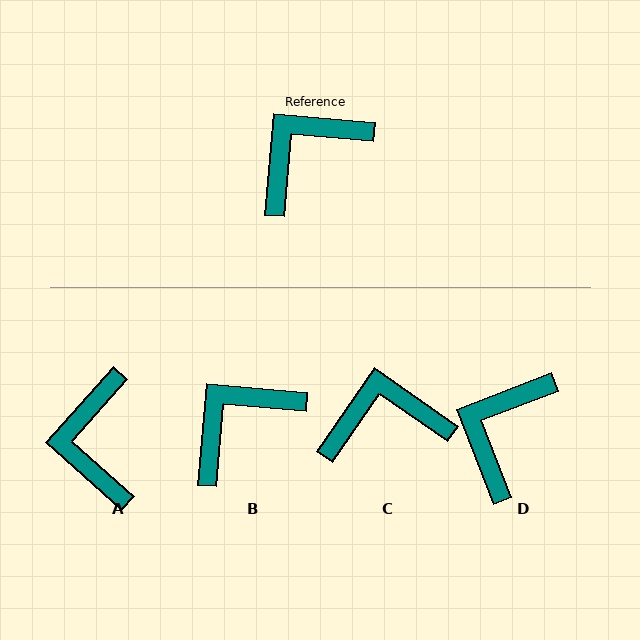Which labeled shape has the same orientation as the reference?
B.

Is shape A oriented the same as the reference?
No, it is off by about 53 degrees.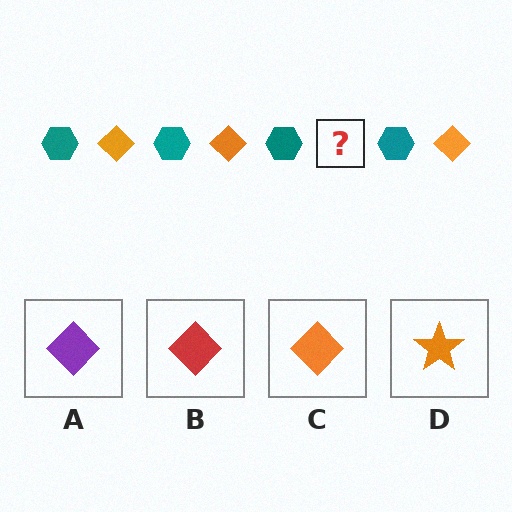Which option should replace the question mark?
Option C.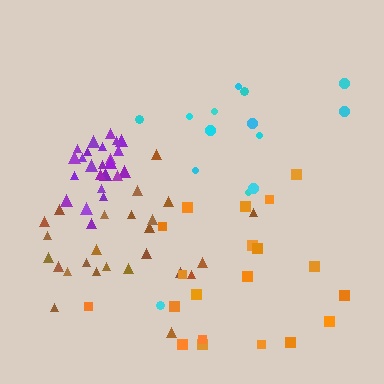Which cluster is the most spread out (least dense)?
Cyan.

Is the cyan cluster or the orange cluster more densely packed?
Orange.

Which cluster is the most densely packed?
Purple.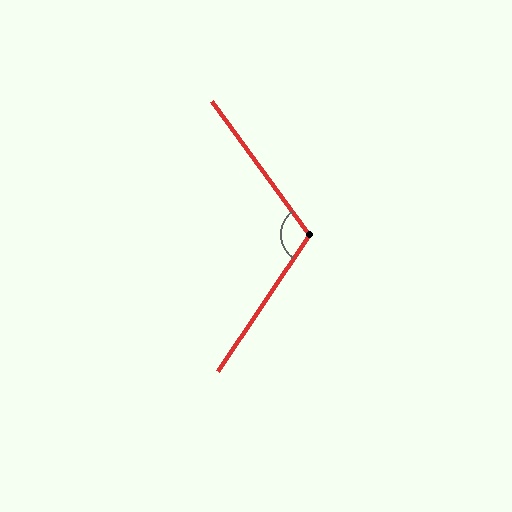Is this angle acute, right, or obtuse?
It is obtuse.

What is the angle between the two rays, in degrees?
Approximately 110 degrees.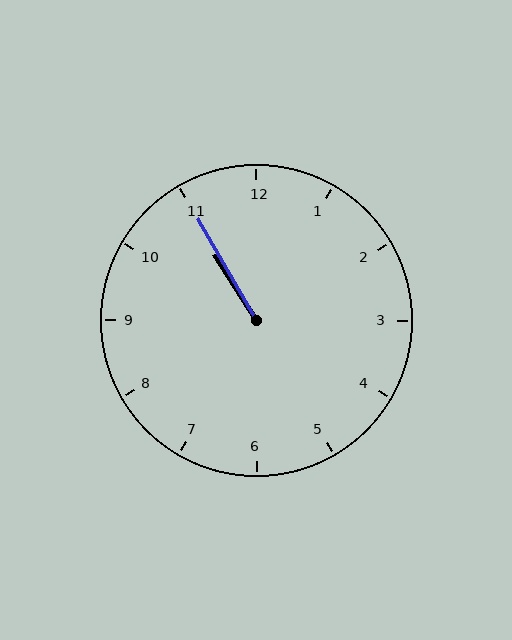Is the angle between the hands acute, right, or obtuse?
It is acute.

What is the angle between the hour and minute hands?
Approximately 2 degrees.